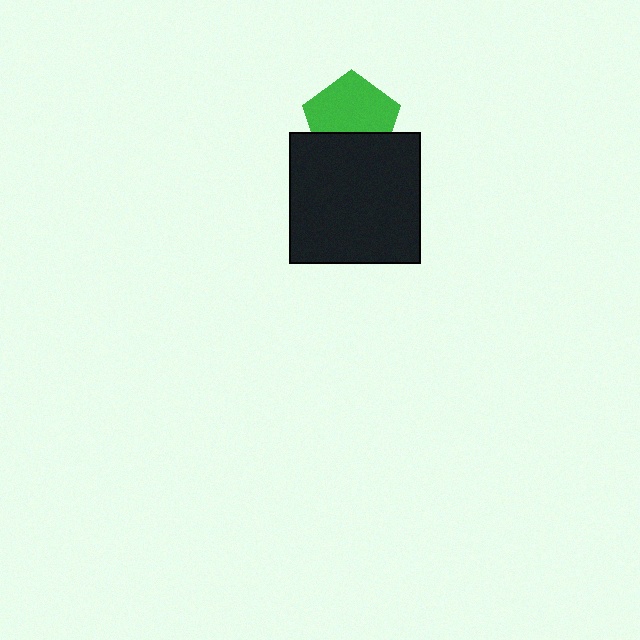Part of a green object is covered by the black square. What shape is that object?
It is a pentagon.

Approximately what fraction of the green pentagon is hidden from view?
Roughly 35% of the green pentagon is hidden behind the black square.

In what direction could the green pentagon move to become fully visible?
The green pentagon could move up. That would shift it out from behind the black square entirely.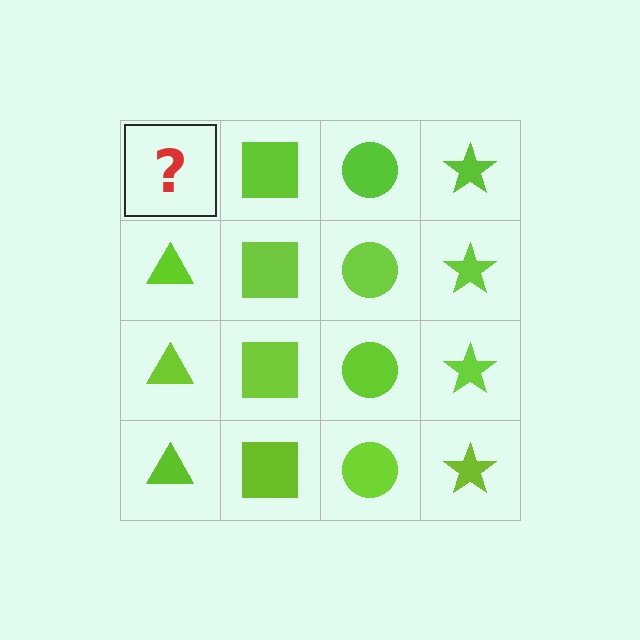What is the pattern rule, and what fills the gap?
The rule is that each column has a consistent shape. The gap should be filled with a lime triangle.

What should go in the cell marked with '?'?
The missing cell should contain a lime triangle.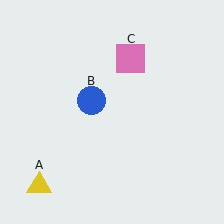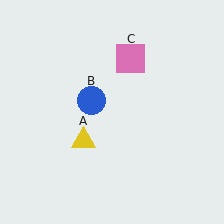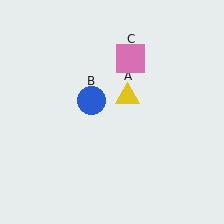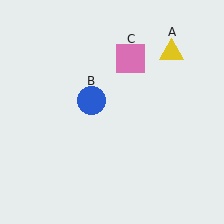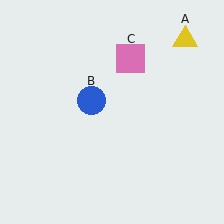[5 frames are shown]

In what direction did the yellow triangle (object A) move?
The yellow triangle (object A) moved up and to the right.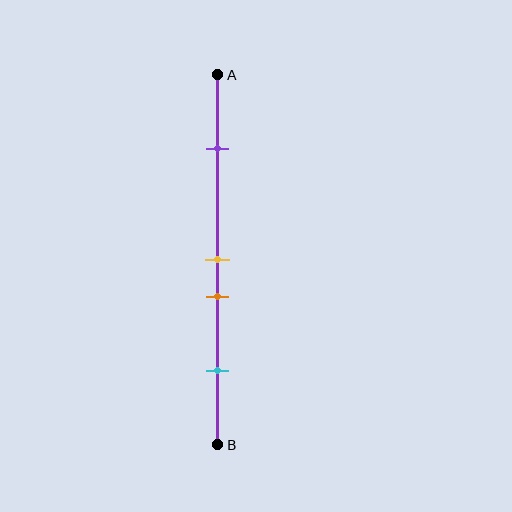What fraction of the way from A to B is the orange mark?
The orange mark is approximately 60% (0.6) of the way from A to B.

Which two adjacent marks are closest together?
The yellow and orange marks are the closest adjacent pair.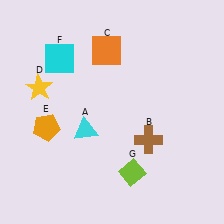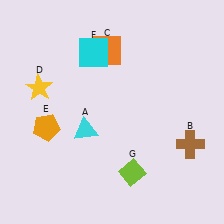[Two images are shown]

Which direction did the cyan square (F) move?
The cyan square (F) moved right.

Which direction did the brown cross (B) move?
The brown cross (B) moved right.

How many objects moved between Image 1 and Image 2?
2 objects moved between the two images.